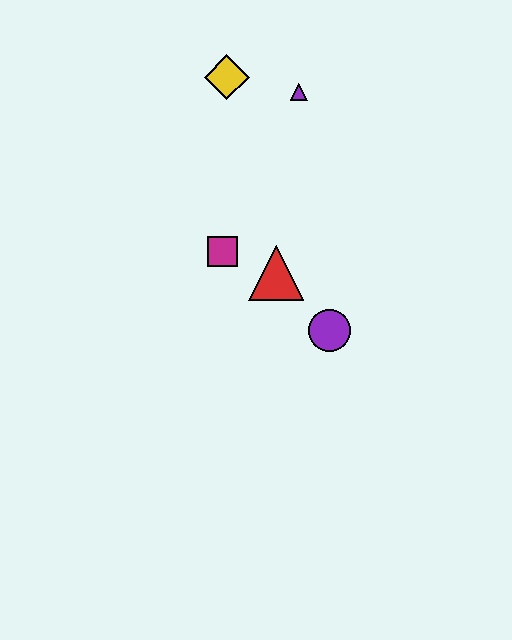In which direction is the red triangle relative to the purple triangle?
The red triangle is below the purple triangle.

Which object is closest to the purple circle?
The red triangle is closest to the purple circle.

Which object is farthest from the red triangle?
The yellow diamond is farthest from the red triangle.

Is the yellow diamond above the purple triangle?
Yes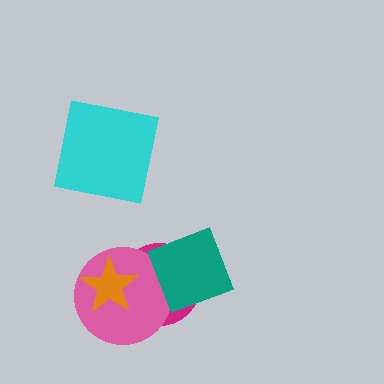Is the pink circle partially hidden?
Yes, it is partially covered by another shape.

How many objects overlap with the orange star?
2 objects overlap with the orange star.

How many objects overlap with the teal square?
2 objects overlap with the teal square.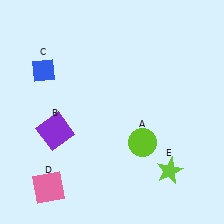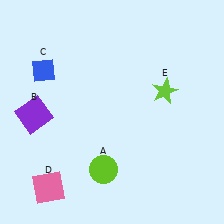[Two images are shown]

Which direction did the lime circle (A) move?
The lime circle (A) moved left.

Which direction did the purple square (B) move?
The purple square (B) moved left.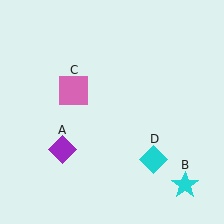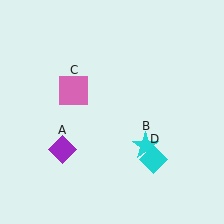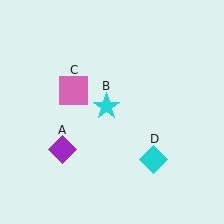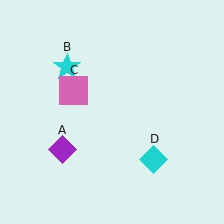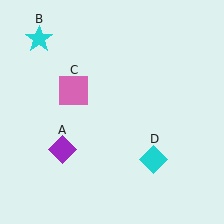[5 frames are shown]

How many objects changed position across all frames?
1 object changed position: cyan star (object B).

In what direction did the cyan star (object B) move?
The cyan star (object B) moved up and to the left.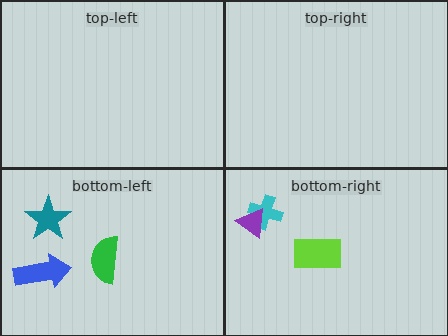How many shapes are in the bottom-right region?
3.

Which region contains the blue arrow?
The bottom-left region.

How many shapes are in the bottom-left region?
3.